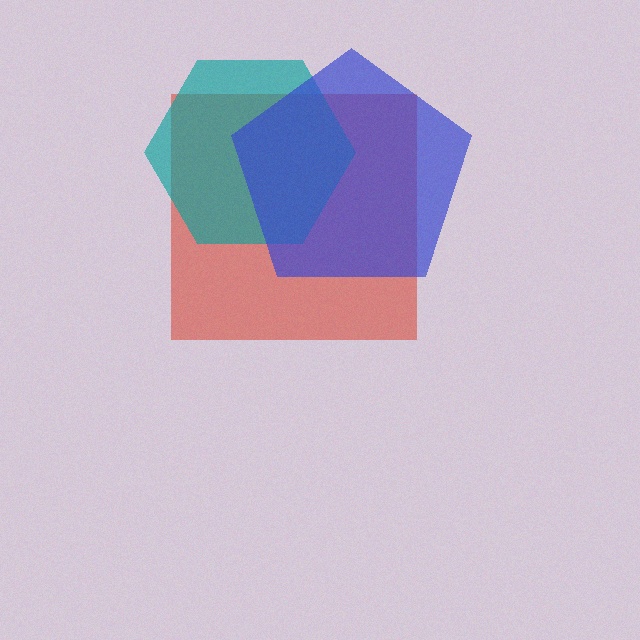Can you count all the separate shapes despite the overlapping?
Yes, there are 3 separate shapes.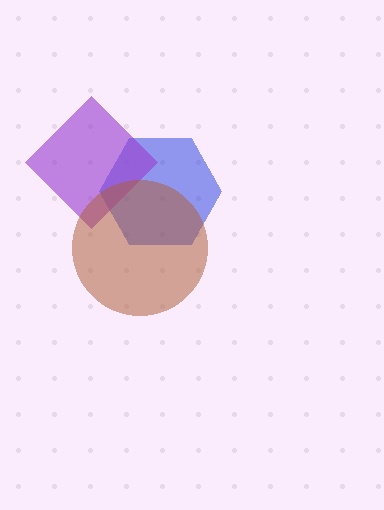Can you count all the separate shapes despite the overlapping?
Yes, there are 3 separate shapes.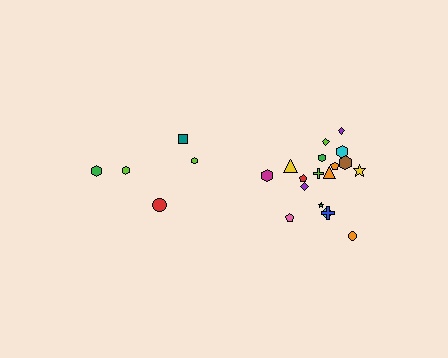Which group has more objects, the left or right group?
The right group.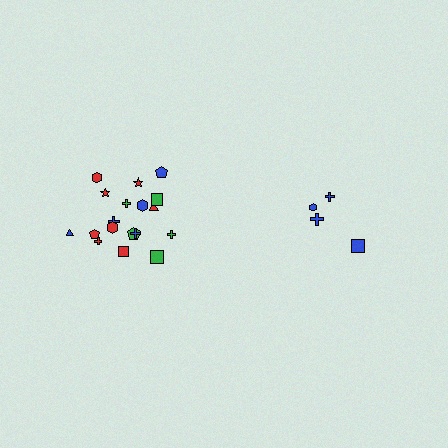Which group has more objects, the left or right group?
The left group.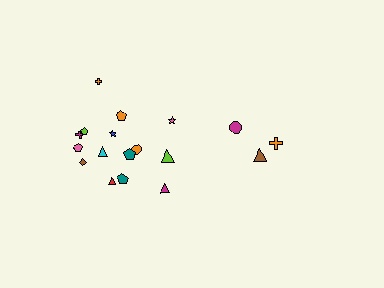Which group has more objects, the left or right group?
The left group.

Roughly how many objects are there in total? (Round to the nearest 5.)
Roughly 20 objects in total.